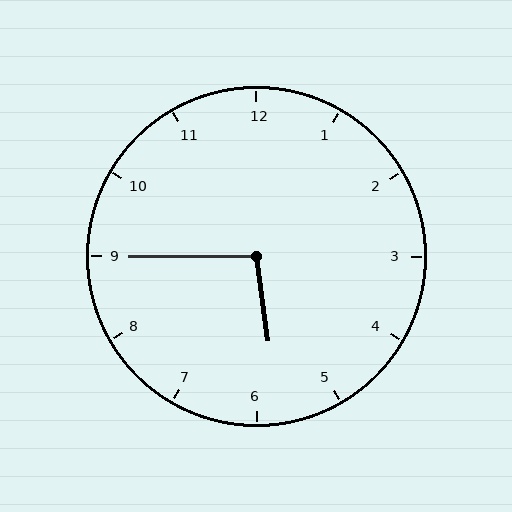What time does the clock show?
5:45.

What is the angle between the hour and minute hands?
Approximately 98 degrees.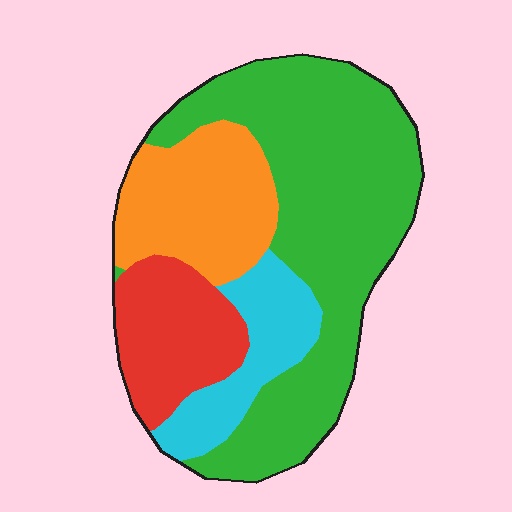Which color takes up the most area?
Green, at roughly 50%.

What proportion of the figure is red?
Red covers roughly 15% of the figure.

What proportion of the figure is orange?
Orange takes up less than a quarter of the figure.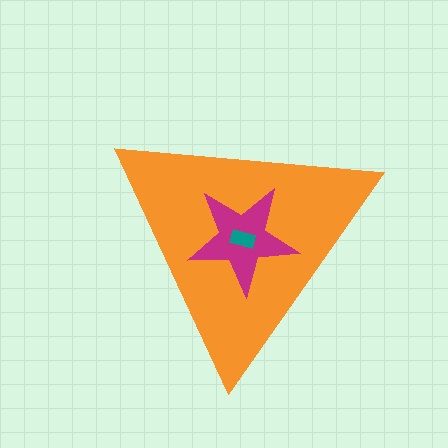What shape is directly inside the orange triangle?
The magenta star.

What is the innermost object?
The teal rectangle.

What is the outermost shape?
The orange triangle.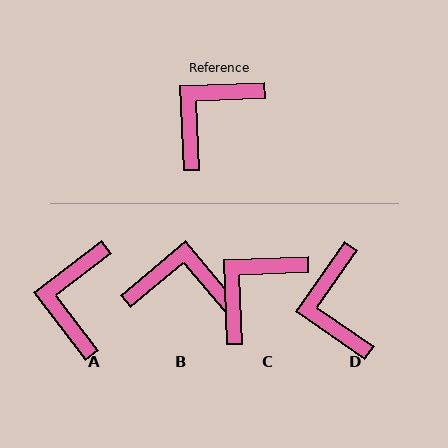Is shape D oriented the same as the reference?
No, it is off by about 53 degrees.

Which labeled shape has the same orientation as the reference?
C.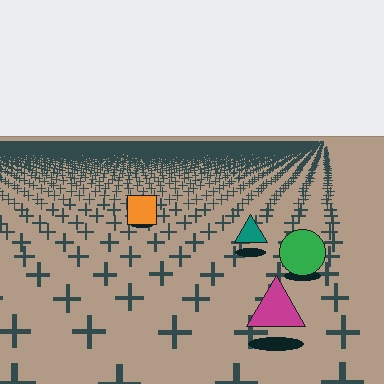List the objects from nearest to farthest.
From nearest to farthest: the magenta triangle, the green circle, the teal triangle, the orange square.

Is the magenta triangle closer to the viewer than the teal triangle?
Yes. The magenta triangle is closer — you can tell from the texture gradient: the ground texture is coarser near it.